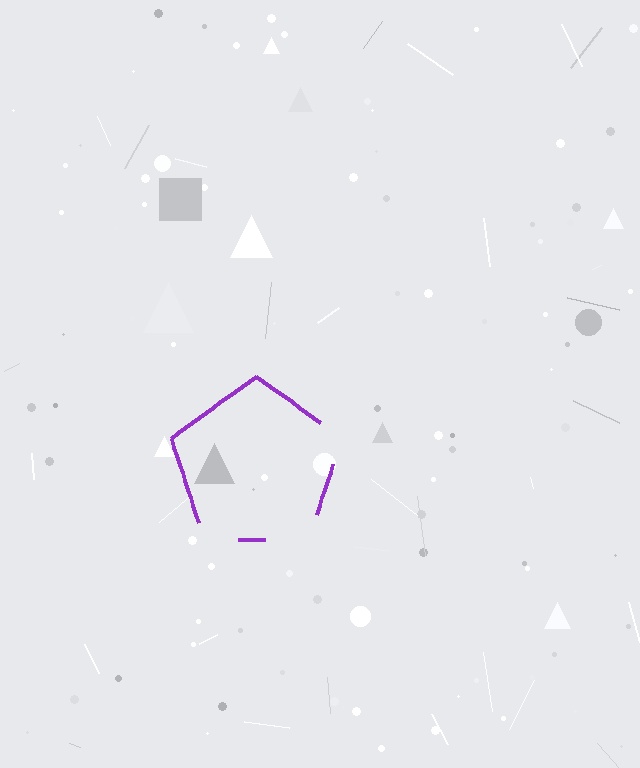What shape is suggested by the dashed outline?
The dashed outline suggests a pentagon.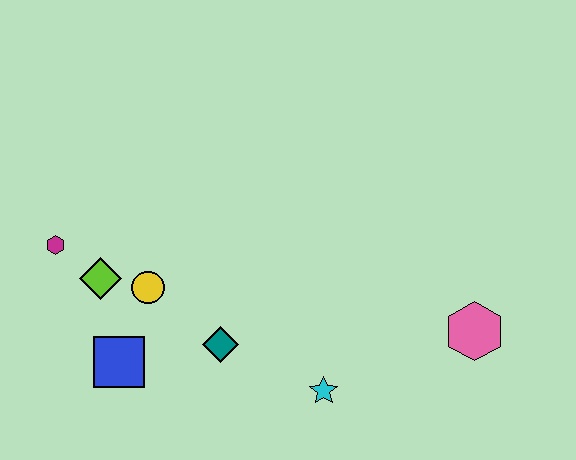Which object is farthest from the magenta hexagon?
The pink hexagon is farthest from the magenta hexagon.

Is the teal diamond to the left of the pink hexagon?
Yes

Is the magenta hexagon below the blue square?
No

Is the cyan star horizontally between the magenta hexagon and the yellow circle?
No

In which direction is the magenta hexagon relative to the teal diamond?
The magenta hexagon is to the left of the teal diamond.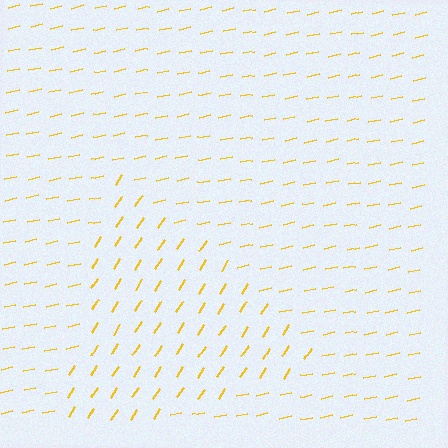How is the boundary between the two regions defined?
The boundary is defined purely by a change in line orientation (approximately 45 degrees difference). All lines are the same color and thickness.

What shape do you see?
I see a triangle.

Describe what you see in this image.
The image is filled with small yellow line segments. A triangle region in the image has lines oriented differently from the surrounding lines, creating a visible texture boundary.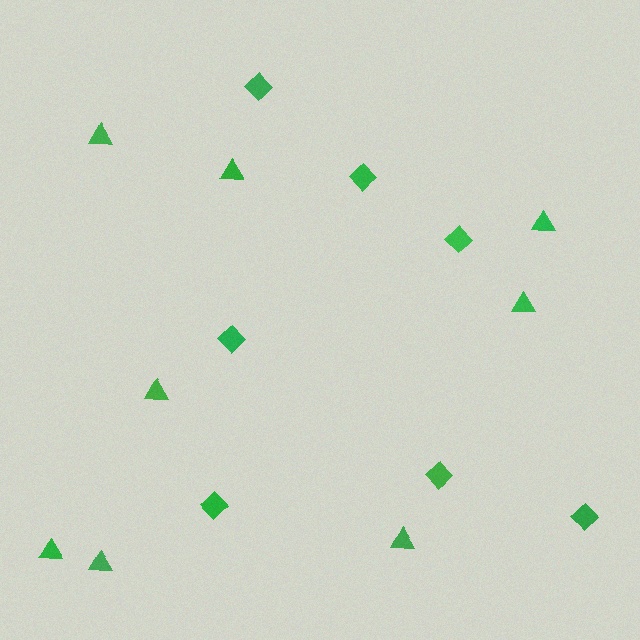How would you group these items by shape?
There are 2 groups: one group of diamonds (7) and one group of triangles (8).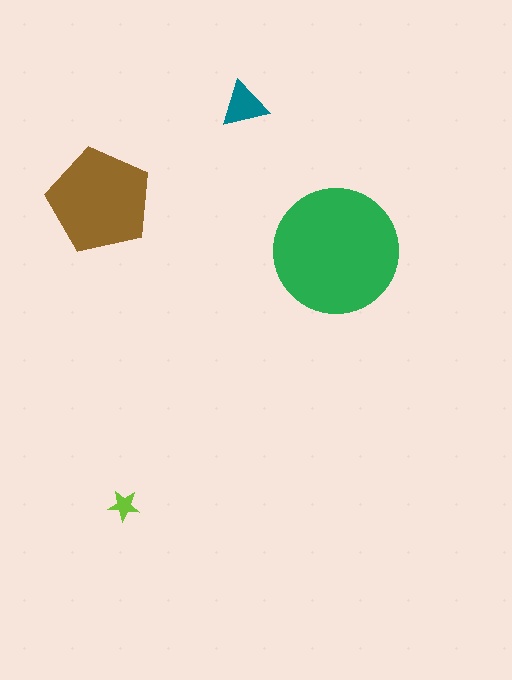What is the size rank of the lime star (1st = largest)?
4th.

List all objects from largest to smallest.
The green circle, the brown pentagon, the teal triangle, the lime star.